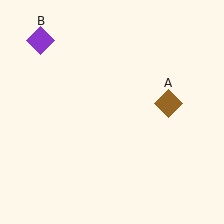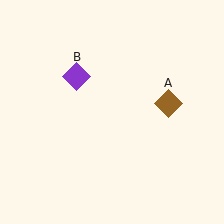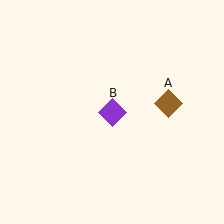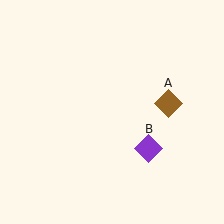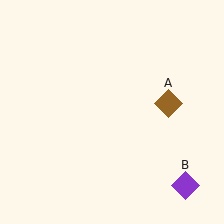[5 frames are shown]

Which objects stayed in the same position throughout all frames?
Brown diamond (object A) remained stationary.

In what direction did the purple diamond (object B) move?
The purple diamond (object B) moved down and to the right.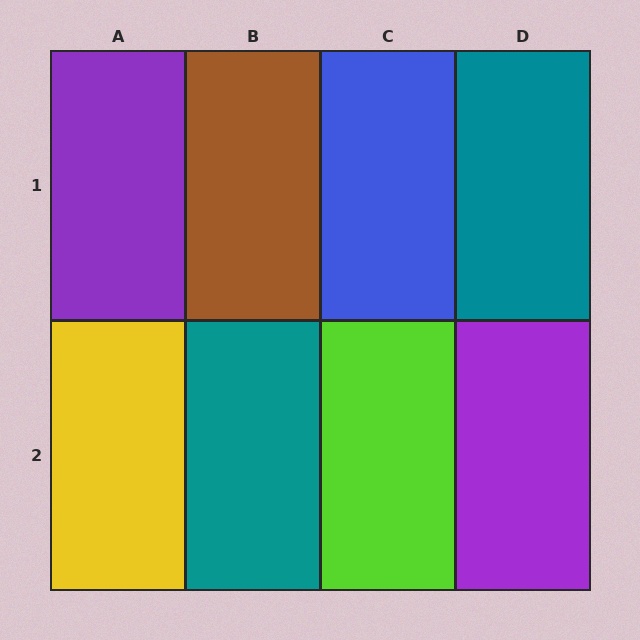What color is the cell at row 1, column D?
Teal.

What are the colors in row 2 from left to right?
Yellow, teal, lime, purple.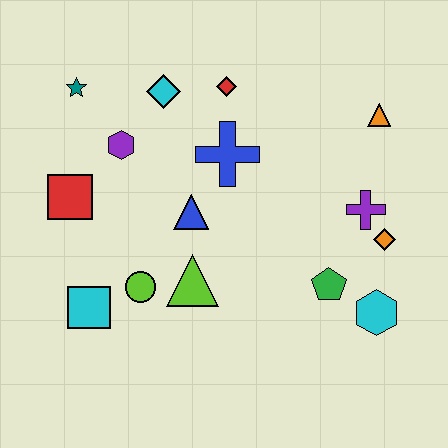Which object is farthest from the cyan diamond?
The cyan hexagon is farthest from the cyan diamond.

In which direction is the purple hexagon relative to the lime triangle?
The purple hexagon is above the lime triangle.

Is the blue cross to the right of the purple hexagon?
Yes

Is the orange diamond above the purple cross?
No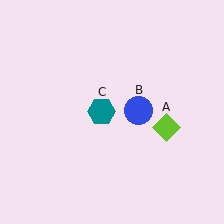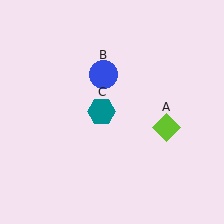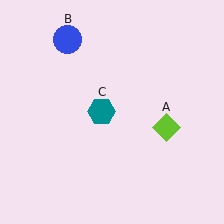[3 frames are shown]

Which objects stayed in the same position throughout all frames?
Lime diamond (object A) and teal hexagon (object C) remained stationary.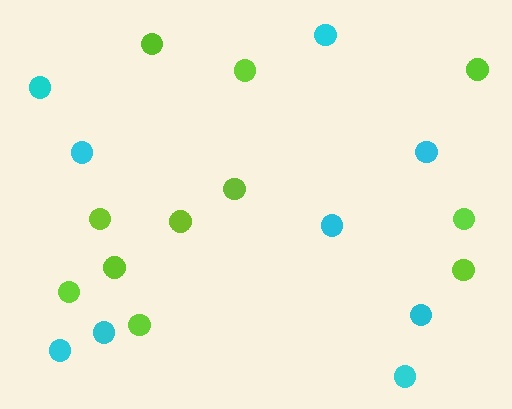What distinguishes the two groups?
There are 2 groups: one group of lime circles (11) and one group of cyan circles (9).